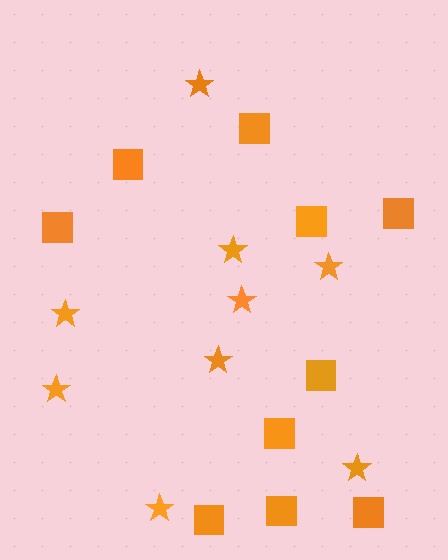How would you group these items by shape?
There are 2 groups: one group of squares (10) and one group of stars (9).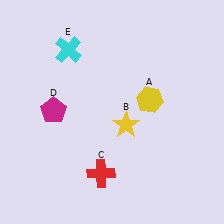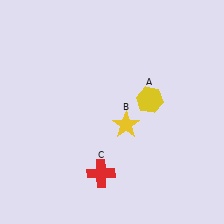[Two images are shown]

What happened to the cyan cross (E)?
The cyan cross (E) was removed in Image 2. It was in the top-left area of Image 1.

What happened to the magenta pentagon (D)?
The magenta pentagon (D) was removed in Image 2. It was in the top-left area of Image 1.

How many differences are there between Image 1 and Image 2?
There are 2 differences between the two images.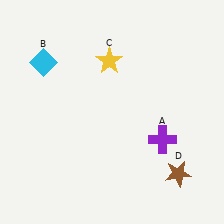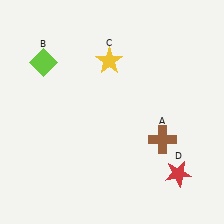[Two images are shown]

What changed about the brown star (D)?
In Image 1, D is brown. In Image 2, it changed to red.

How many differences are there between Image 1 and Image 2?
There are 3 differences between the two images.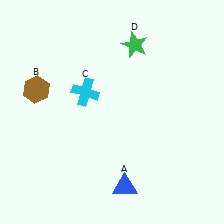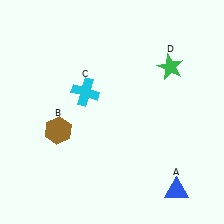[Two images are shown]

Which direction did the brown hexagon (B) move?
The brown hexagon (B) moved down.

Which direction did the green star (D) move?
The green star (D) moved right.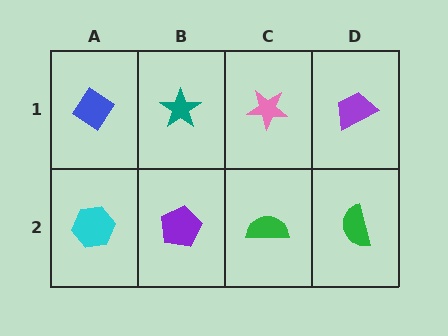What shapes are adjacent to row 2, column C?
A pink star (row 1, column C), a purple pentagon (row 2, column B), a green semicircle (row 2, column D).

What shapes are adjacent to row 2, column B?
A teal star (row 1, column B), a cyan hexagon (row 2, column A), a green semicircle (row 2, column C).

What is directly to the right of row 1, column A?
A teal star.